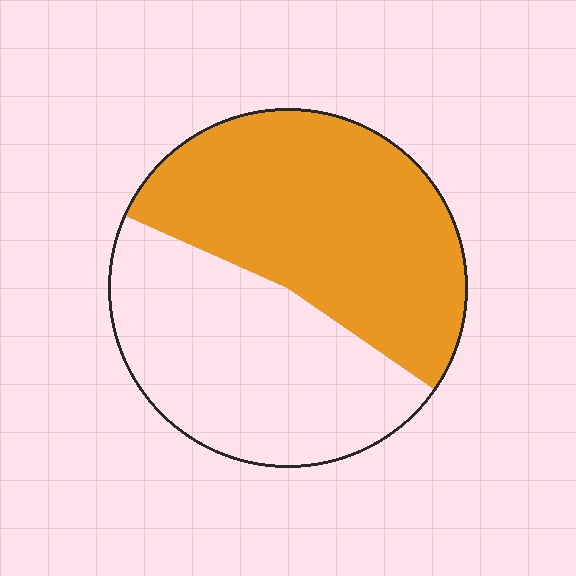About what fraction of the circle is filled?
About one half (1/2).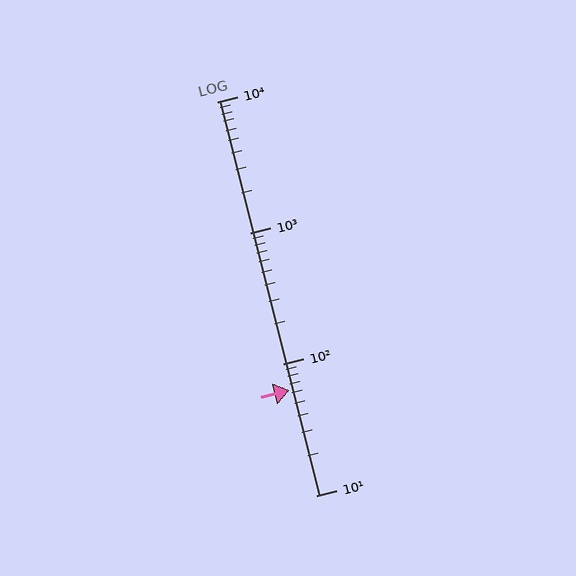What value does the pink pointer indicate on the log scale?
The pointer indicates approximately 63.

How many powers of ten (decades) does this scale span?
The scale spans 3 decades, from 10 to 10000.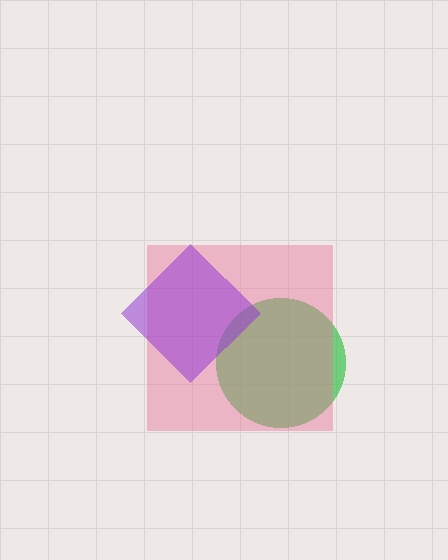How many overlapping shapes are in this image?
There are 3 overlapping shapes in the image.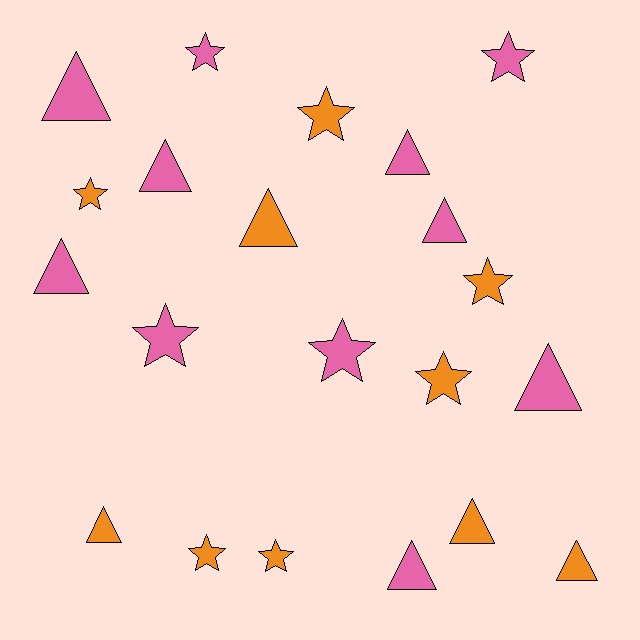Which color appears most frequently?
Pink, with 11 objects.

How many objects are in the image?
There are 21 objects.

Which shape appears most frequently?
Triangle, with 11 objects.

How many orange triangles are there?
There are 4 orange triangles.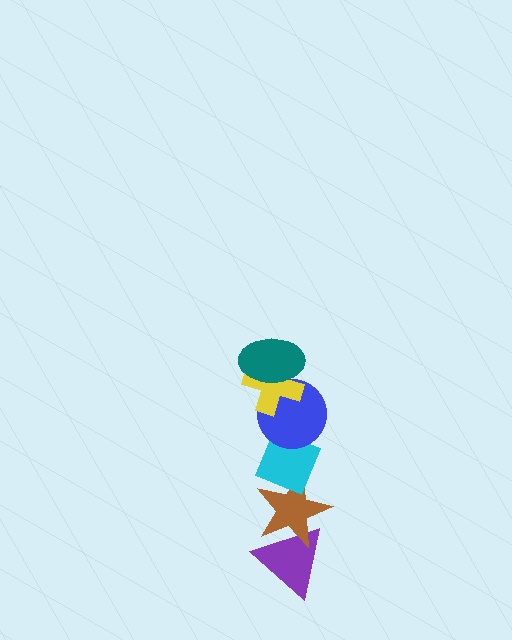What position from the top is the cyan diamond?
The cyan diamond is 4th from the top.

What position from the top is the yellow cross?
The yellow cross is 2nd from the top.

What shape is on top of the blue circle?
The yellow cross is on top of the blue circle.